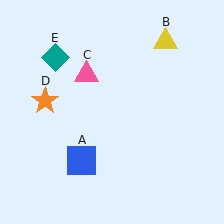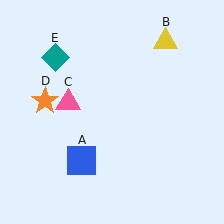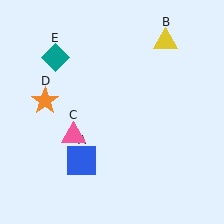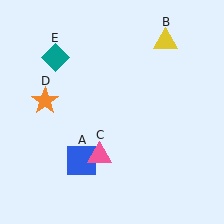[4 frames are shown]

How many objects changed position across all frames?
1 object changed position: pink triangle (object C).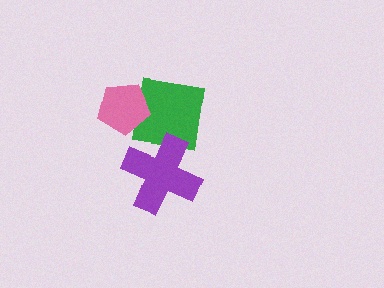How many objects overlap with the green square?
2 objects overlap with the green square.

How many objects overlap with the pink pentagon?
1 object overlaps with the pink pentagon.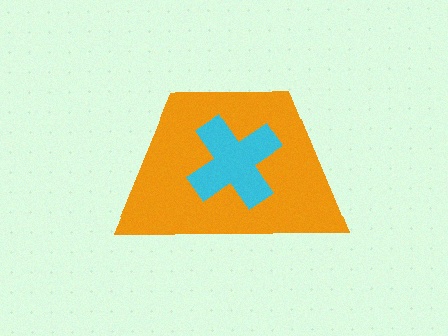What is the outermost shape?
The orange trapezoid.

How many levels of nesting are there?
2.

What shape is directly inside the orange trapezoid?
The cyan cross.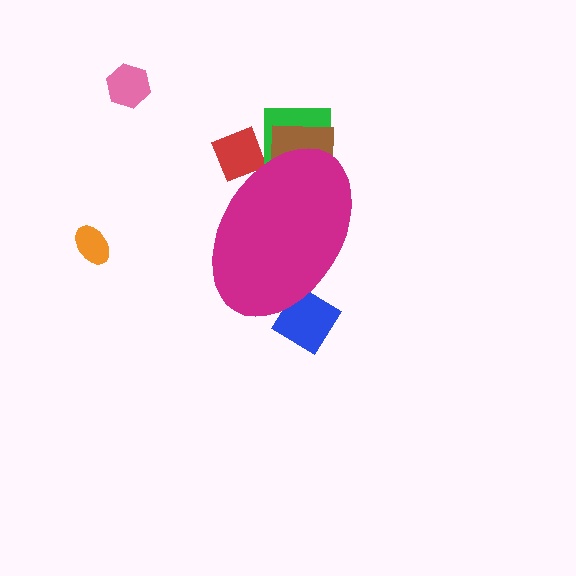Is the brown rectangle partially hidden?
Yes, the brown rectangle is partially hidden behind the magenta ellipse.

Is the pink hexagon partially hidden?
No, the pink hexagon is fully visible.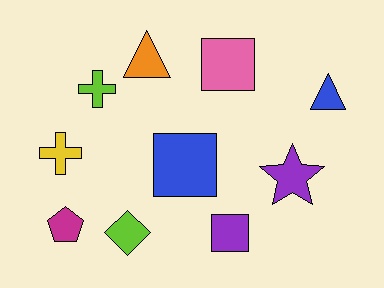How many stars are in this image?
There is 1 star.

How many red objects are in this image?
There are no red objects.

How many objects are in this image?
There are 10 objects.